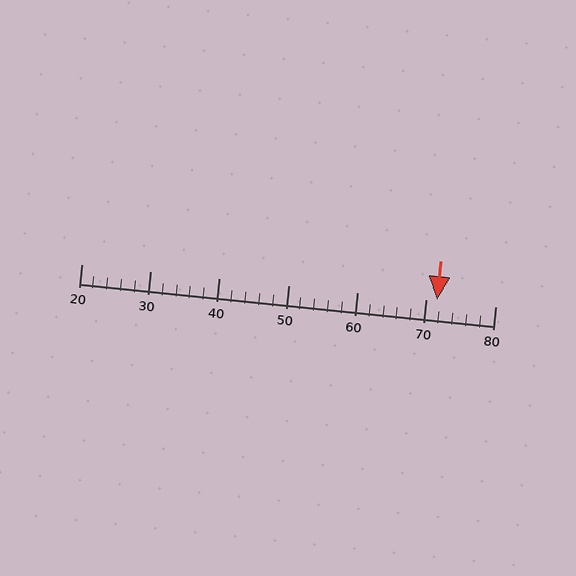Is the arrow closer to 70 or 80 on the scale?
The arrow is closer to 70.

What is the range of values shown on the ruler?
The ruler shows values from 20 to 80.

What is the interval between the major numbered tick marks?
The major tick marks are spaced 10 units apart.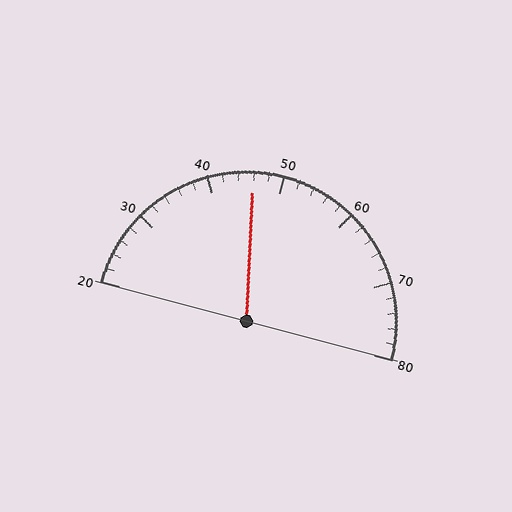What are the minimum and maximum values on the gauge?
The gauge ranges from 20 to 80.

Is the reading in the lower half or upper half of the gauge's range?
The reading is in the lower half of the range (20 to 80).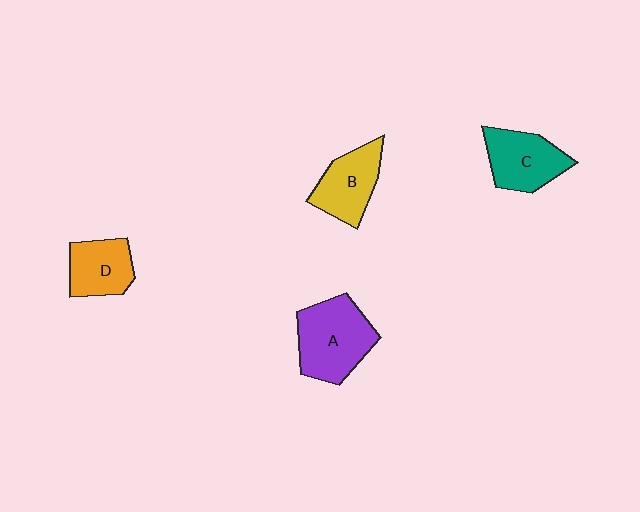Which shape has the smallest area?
Shape D (orange).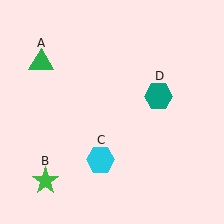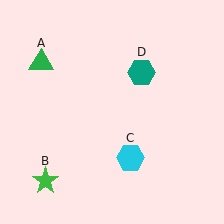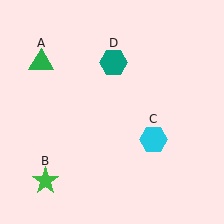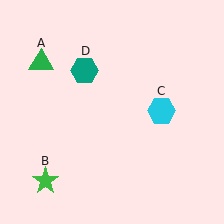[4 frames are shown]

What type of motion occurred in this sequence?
The cyan hexagon (object C), teal hexagon (object D) rotated counterclockwise around the center of the scene.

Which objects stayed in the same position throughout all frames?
Green triangle (object A) and green star (object B) remained stationary.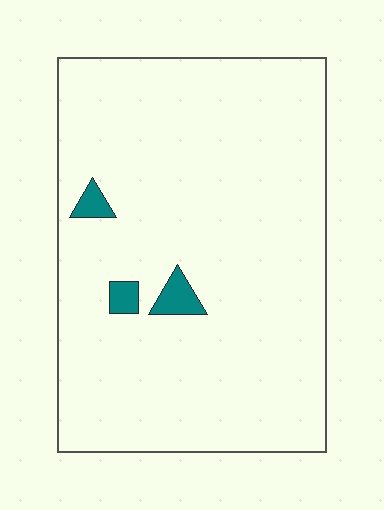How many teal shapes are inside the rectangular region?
3.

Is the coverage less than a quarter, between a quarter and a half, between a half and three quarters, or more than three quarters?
Less than a quarter.